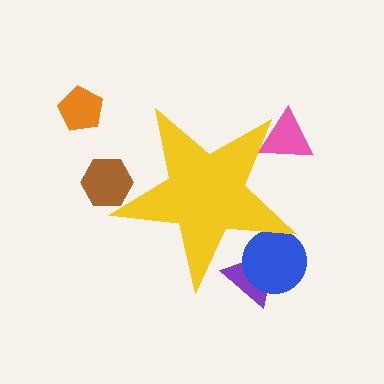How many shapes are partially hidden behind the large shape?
4 shapes are partially hidden.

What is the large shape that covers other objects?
A yellow star.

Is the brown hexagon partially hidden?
Yes, the brown hexagon is partially hidden behind the yellow star.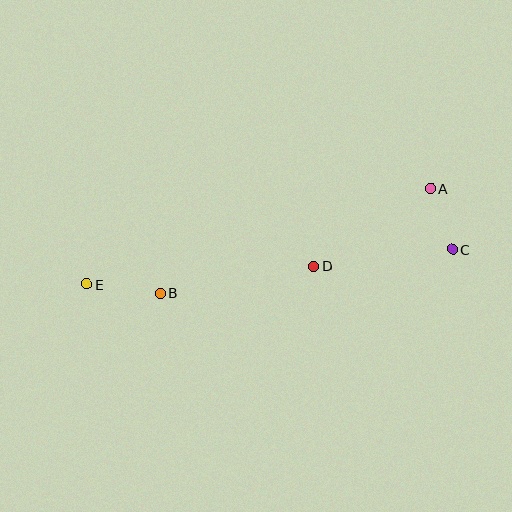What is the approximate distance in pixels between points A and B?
The distance between A and B is approximately 290 pixels.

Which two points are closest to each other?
Points A and C are closest to each other.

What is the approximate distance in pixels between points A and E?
The distance between A and E is approximately 357 pixels.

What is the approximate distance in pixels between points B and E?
The distance between B and E is approximately 74 pixels.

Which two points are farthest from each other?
Points C and E are farthest from each other.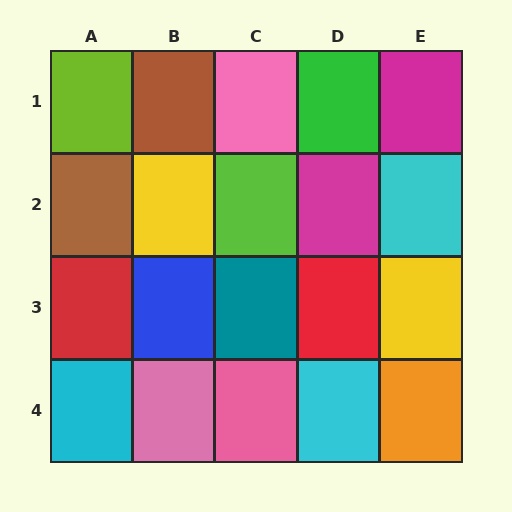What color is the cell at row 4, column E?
Orange.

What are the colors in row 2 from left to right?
Brown, yellow, lime, magenta, cyan.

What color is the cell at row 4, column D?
Cyan.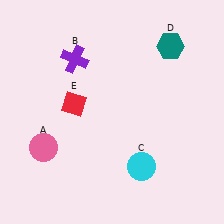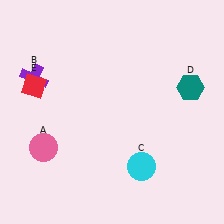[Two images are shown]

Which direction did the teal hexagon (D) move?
The teal hexagon (D) moved down.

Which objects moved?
The objects that moved are: the purple cross (B), the teal hexagon (D), the red diamond (E).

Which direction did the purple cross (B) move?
The purple cross (B) moved left.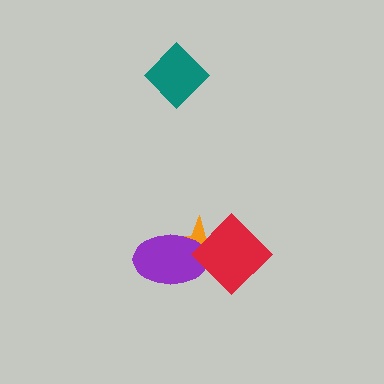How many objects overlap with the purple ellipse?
2 objects overlap with the purple ellipse.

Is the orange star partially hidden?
Yes, it is partially covered by another shape.